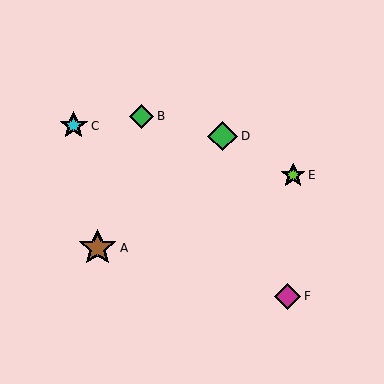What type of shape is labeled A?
Shape A is a brown star.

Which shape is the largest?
The brown star (labeled A) is the largest.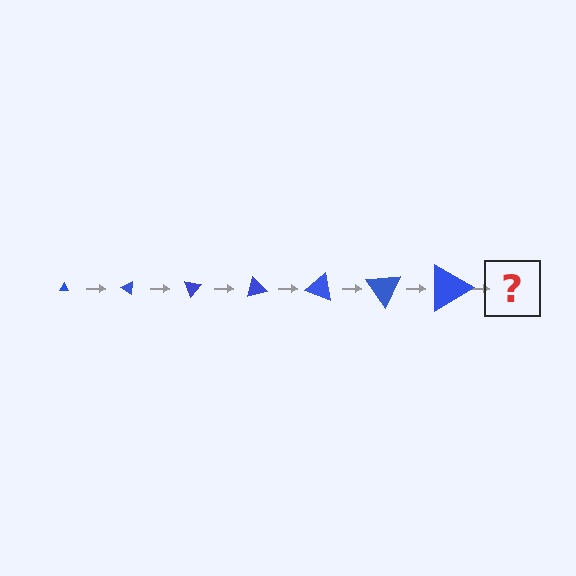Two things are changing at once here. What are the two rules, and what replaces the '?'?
The two rules are that the triangle grows larger each step and it rotates 35 degrees each step. The '?' should be a triangle, larger than the previous one and rotated 245 degrees from the start.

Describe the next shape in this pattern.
It should be a triangle, larger than the previous one and rotated 245 degrees from the start.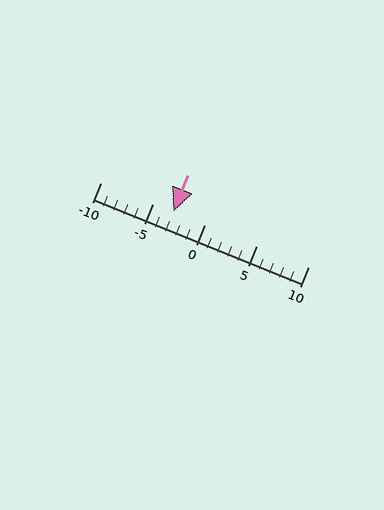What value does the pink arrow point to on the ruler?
The pink arrow points to approximately -3.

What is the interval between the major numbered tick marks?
The major tick marks are spaced 5 units apart.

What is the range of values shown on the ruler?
The ruler shows values from -10 to 10.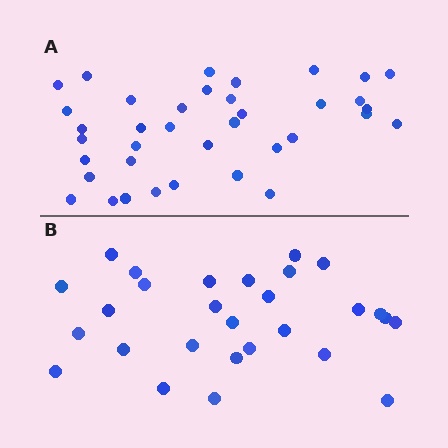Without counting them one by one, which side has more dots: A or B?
Region A (the top region) has more dots.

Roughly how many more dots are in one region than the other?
Region A has roughly 8 or so more dots than region B.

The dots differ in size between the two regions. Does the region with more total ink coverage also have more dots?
No. Region B has more total ink coverage because its dots are larger, but region A actually contains more individual dots. Total area can be misleading — the number of items is what matters here.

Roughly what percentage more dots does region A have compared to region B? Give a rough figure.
About 30% more.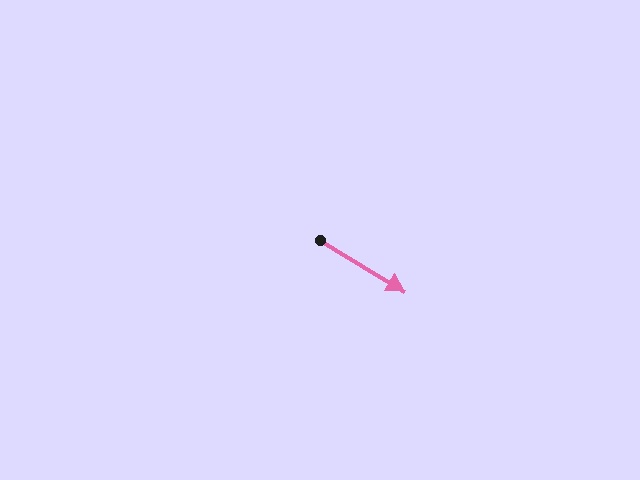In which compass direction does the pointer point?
Southeast.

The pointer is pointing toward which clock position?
Roughly 4 o'clock.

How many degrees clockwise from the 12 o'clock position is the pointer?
Approximately 121 degrees.